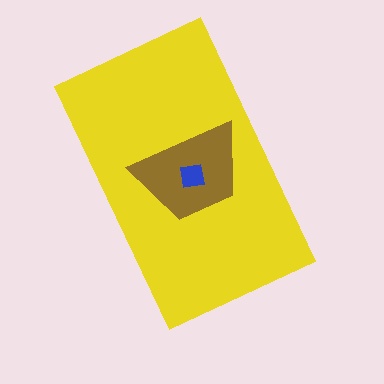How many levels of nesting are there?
3.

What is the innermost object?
The blue square.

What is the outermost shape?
The yellow rectangle.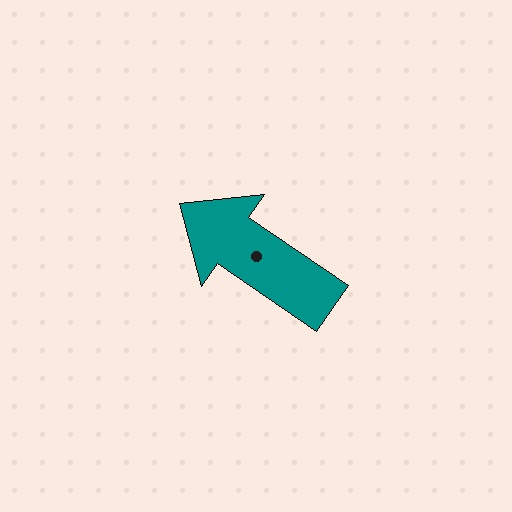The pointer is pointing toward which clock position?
Roughly 10 o'clock.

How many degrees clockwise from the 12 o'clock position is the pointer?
Approximately 305 degrees.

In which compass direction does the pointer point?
Northwest.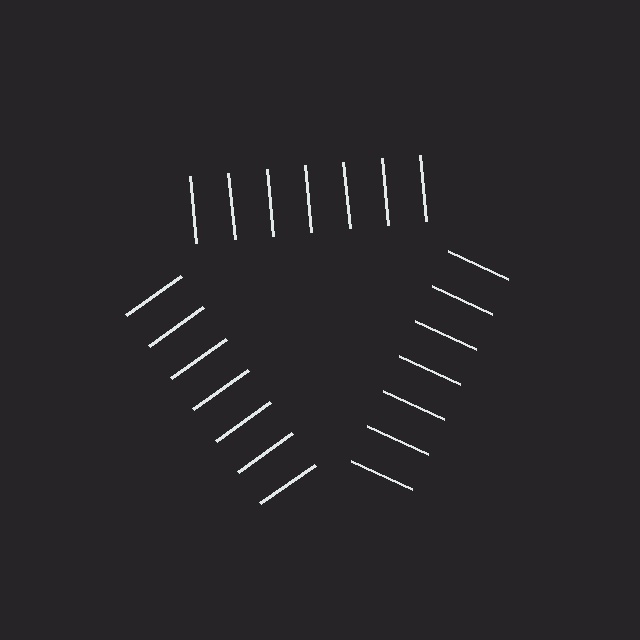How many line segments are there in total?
21 — 7 along each of the 3 edges.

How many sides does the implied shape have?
3 sides — the line-ends trace a triangle.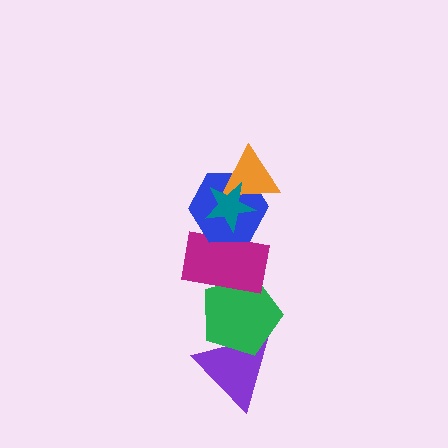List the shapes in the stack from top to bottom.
From top to bottom: the teal star, the orange triangle, the blue hexagon, the magenta rectangle, the green pentagon, the purple triangle.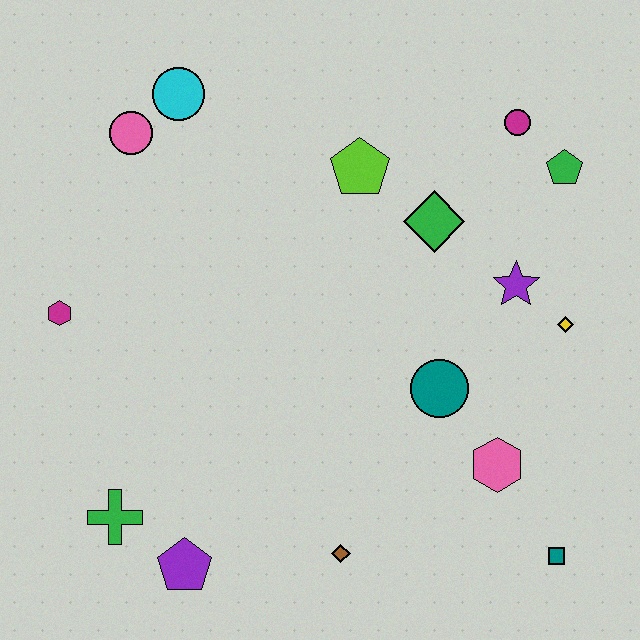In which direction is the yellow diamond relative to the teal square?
The yellow diamond is above the teal square.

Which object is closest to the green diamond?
The lime pentagon is closest to the green diamond.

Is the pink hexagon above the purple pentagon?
Yes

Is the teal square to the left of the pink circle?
No